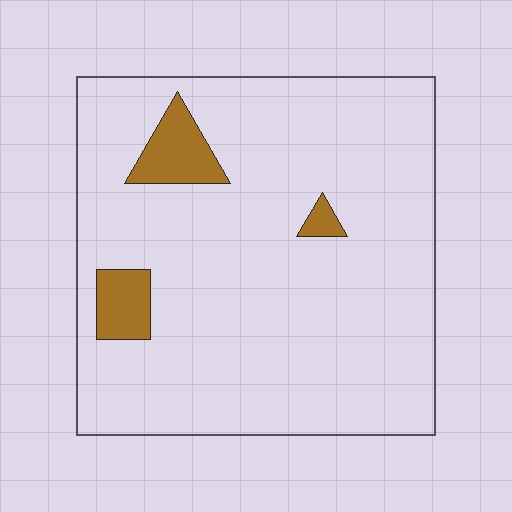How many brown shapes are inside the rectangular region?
3.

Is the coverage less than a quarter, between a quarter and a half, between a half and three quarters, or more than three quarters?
Less than a quarter.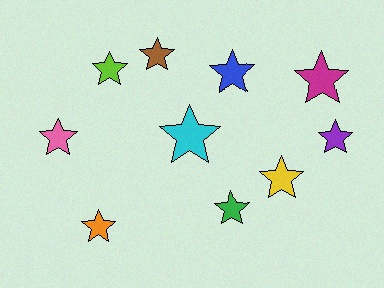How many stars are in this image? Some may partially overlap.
There are 10 stars.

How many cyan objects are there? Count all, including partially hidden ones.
There is 1 cyan object.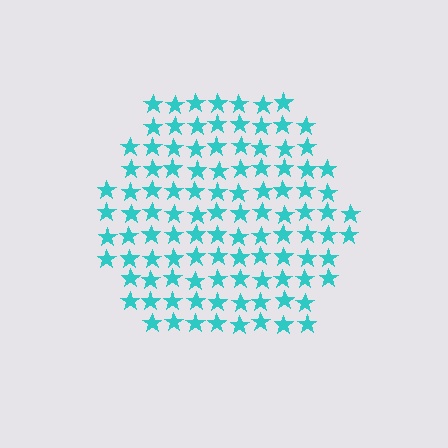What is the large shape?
The large shape is a hexagon.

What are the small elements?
The small elements are stars.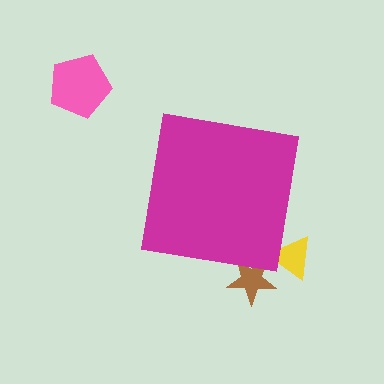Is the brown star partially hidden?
Yes, the brown star is partially hidden behind the magenta square.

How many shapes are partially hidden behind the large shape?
2 shapes are partially hidden.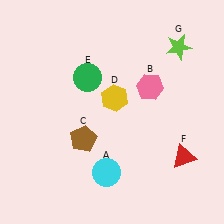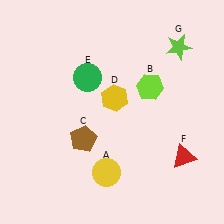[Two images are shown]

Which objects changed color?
A changed from cyan to yellow. B changed from pink to lime.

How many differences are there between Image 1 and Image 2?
There are 2 differences between the two images.